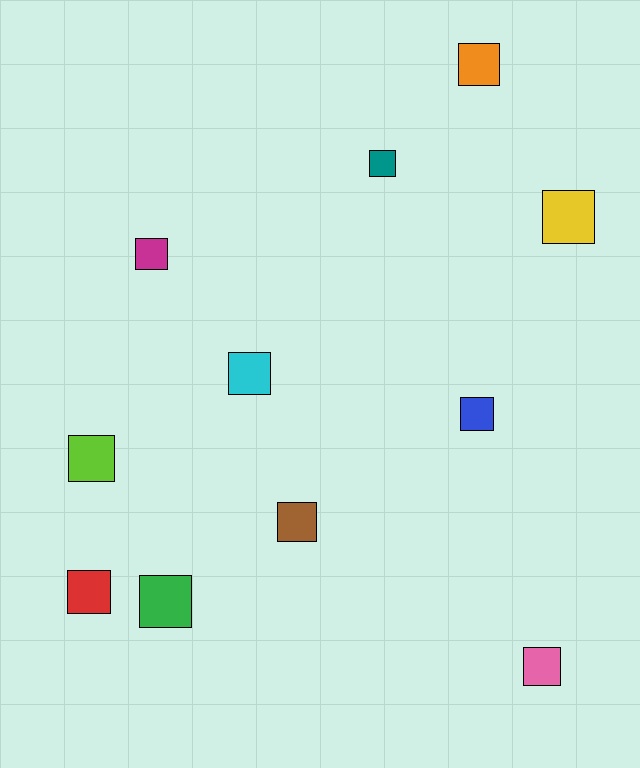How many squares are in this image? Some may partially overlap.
There are 11 squares.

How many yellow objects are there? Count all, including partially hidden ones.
There is 1 yellow object.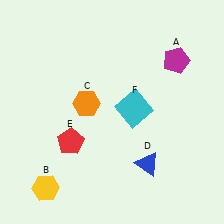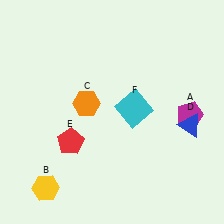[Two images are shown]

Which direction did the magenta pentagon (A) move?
The magenta pentagon (A) moved down.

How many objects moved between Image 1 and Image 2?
2 objects moved between the two images.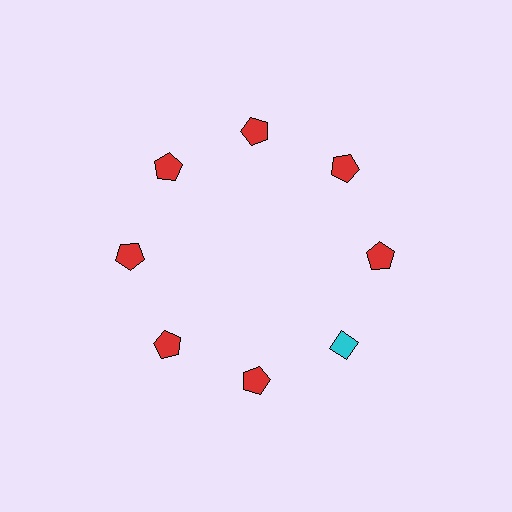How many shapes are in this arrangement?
There are 8 shapes arranged in a ring pattern.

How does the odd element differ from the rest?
It differs in both color (cyan instead of red) and shape (diamond instead of pentagon).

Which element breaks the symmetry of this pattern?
The cyan diamond at roughly the 4 o'clock position breaks the symmetry. All other shapes are red pentagons.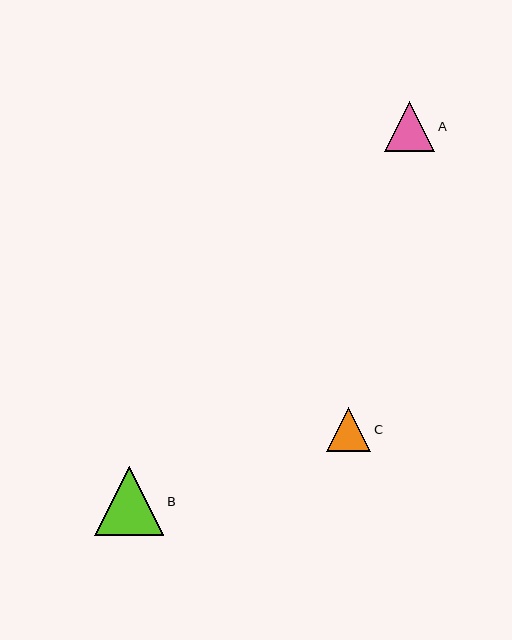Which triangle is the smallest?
Triangle C is the smallest with a size of approximately 44 pixels.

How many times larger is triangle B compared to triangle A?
Triangle B is approximately 1.4 times the size of triangle A.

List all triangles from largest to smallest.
From largest to smallest: B, A, C.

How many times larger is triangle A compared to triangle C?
Triangle A is approximately 1.1 times the size of triangle C.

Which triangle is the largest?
Triangle B is the largest with a size of approximately 69 pixels.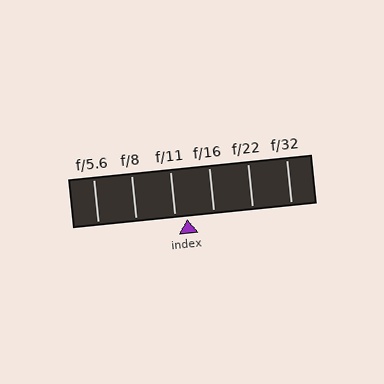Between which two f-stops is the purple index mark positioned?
The index mark is between f/11 and f/16.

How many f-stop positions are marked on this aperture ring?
There are 6 f-stop positions marked.